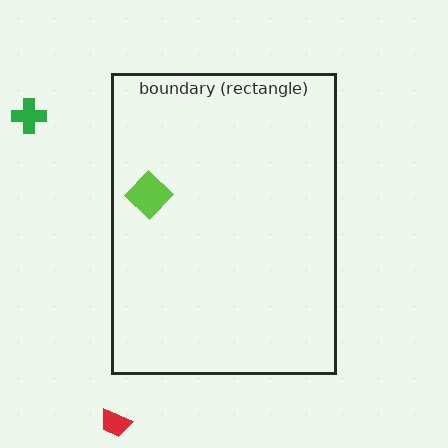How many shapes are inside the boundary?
1 inside, 2 outside.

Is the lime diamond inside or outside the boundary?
Inside.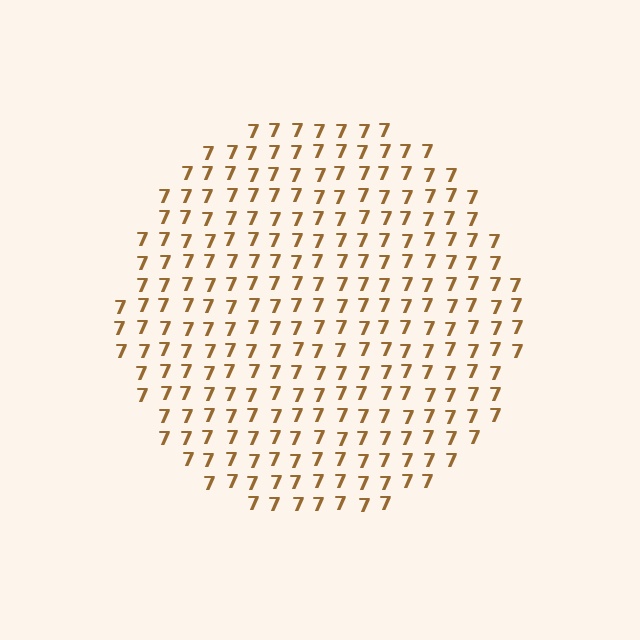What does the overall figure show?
The overall figure shows a circle.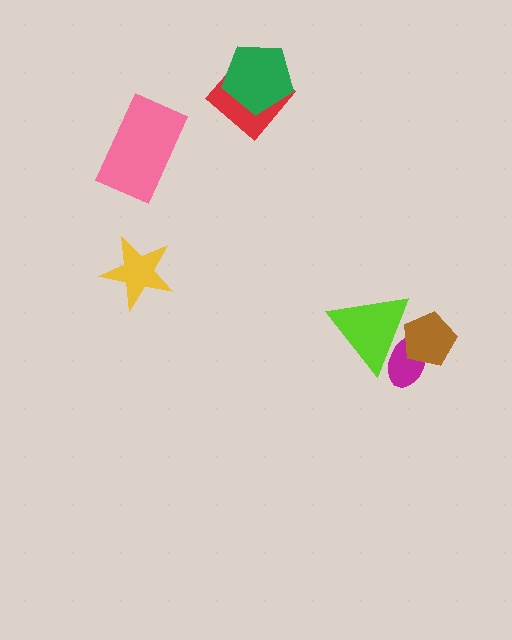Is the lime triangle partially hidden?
Yes, it is partially covered by another shape.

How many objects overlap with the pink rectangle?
0 objects overlap with the pink rectangle.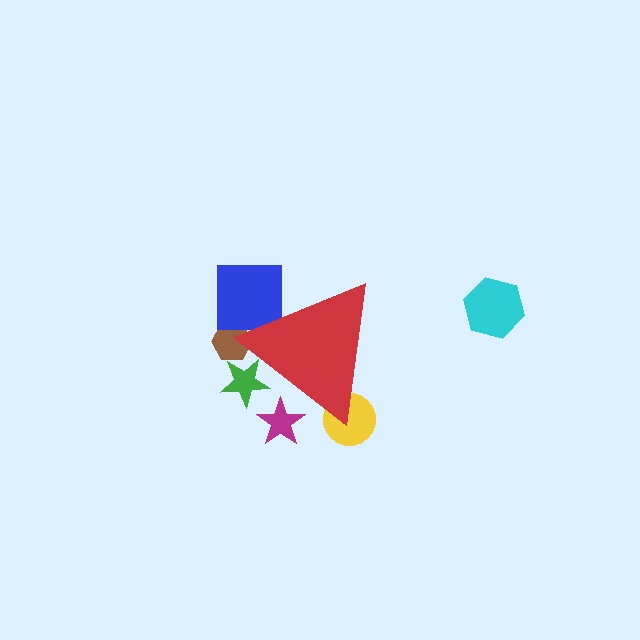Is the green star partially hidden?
Yes, the green star is partially hidden behind the red triangle.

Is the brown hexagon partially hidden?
Yes, the brown hexagon is partially hidden behind the red triangle.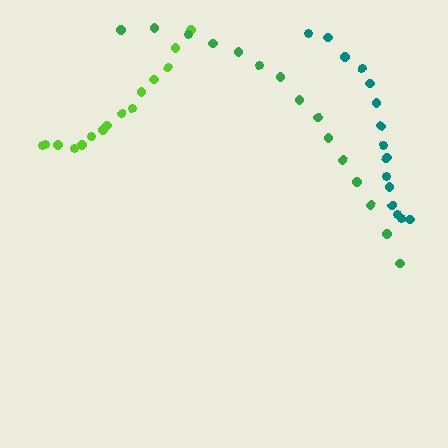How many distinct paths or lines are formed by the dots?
There are 3 distinct paths.